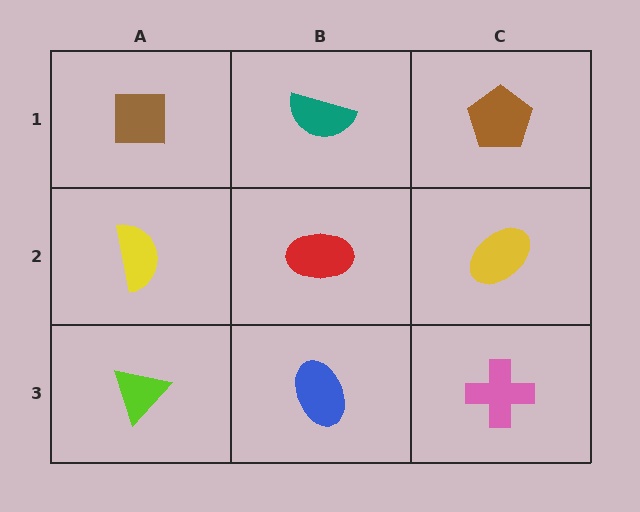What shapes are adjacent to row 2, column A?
A brown square (row 1, column A), a lime triangle (row 3, column A), a red ellipse (row 2, column B).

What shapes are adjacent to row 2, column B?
A teal semicircle (row 1, column B), a blue ellipse (row 3, column B), a yellow semicircle (row 2, column A), a yellow ellipse (row 2, column C).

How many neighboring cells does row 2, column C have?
3.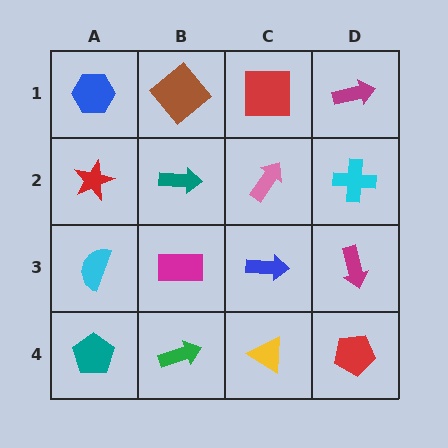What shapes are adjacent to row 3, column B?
A teal arrow (row 2, column B), a green arrow (row 4, column B), a cyan semicircle (row 3, column A), a blue arrow (row 3, column C).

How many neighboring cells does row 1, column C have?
3.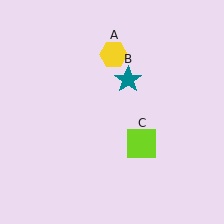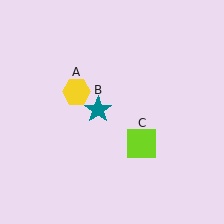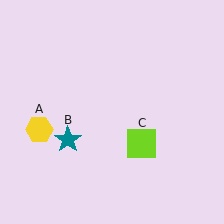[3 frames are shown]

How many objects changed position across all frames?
2 objects changed position: yellow hexagon (object A), teal star (object B).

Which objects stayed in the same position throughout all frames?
Lime square (object C) remained stationary.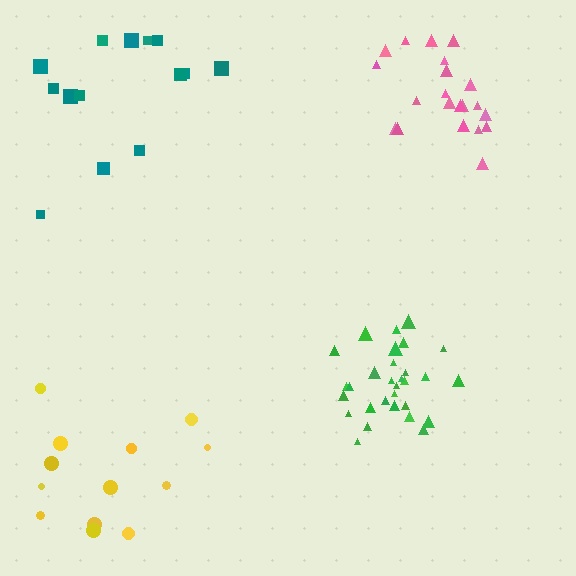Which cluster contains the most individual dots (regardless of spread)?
Green (30).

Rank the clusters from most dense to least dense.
green, pink, yellow, teal.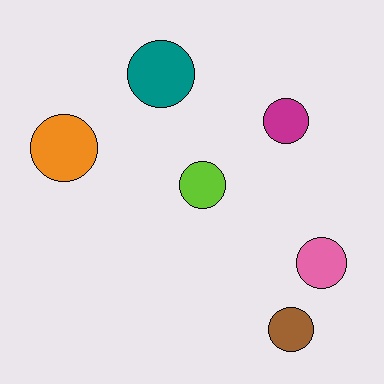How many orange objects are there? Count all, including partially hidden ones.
There is 1 orange object.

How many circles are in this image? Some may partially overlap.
There are 6 circles.